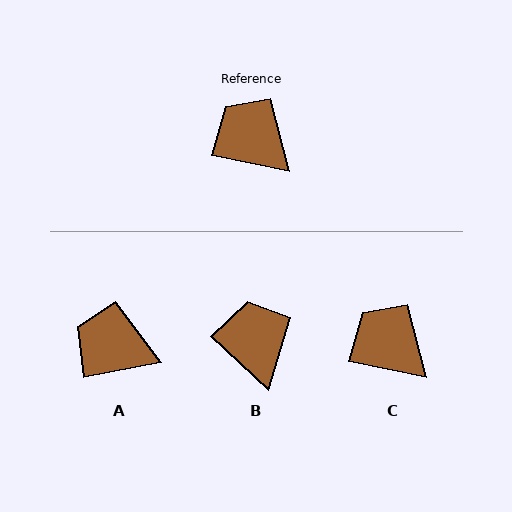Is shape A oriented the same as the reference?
No, it is off by about 23 degrees.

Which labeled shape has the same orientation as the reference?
C.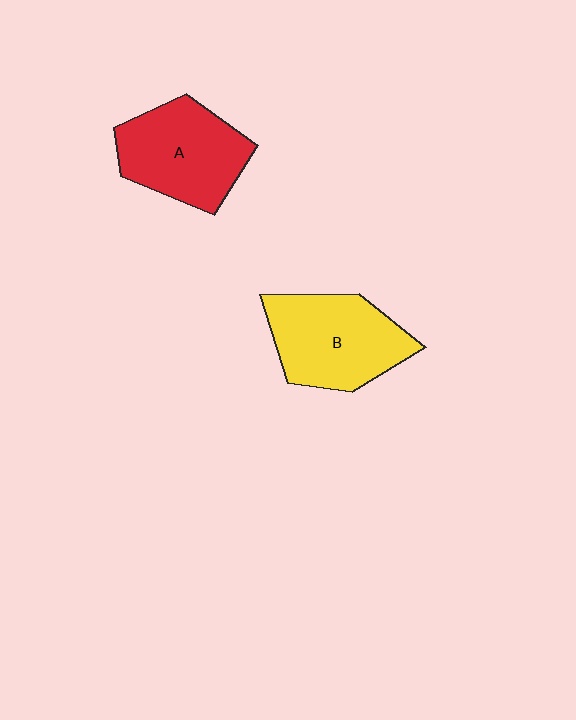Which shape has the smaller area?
Shape A (red).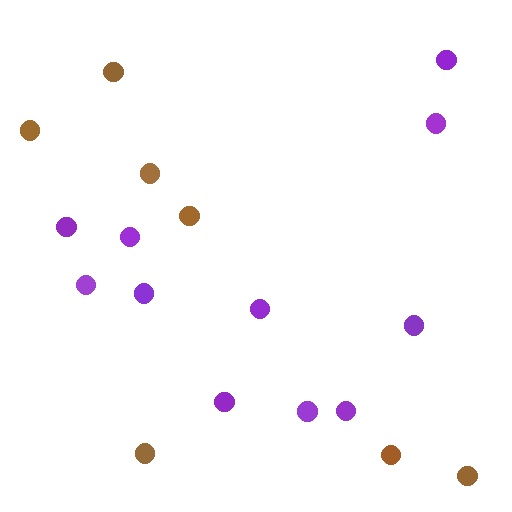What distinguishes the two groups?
There are 2 groups: one group of purple circles (11) and one group of brown circles (7).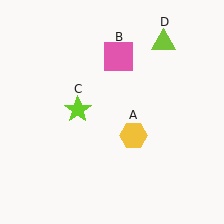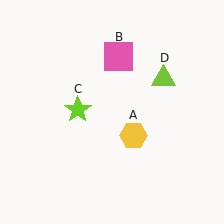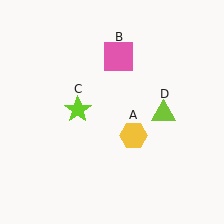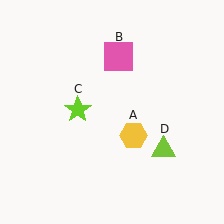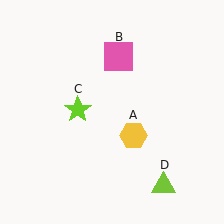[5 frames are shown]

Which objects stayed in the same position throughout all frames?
Yellow hexagon (object A) and pink square (object B) and lime star (object C) remained stationary.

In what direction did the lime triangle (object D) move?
The lime triangle (object D) moved down.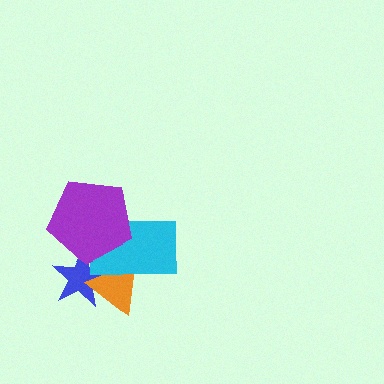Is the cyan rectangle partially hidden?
Yes, it is partially covered by another shape.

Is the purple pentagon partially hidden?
No, no other shape covers it.